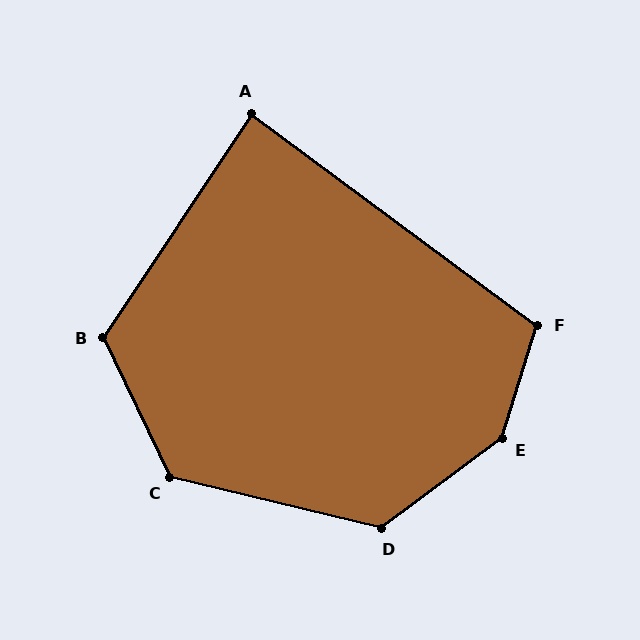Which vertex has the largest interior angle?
E, at approximately 144 degrees.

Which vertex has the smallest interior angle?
A, at approximately 87 degrees.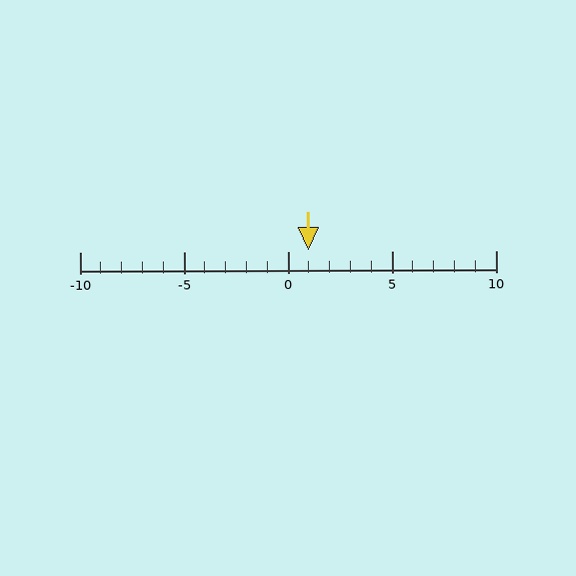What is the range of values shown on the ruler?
The ruler shows values from -10 to 10.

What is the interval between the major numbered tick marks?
The major tick marks are spaced 5 units apart.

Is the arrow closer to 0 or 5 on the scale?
The arrow is closer to 0.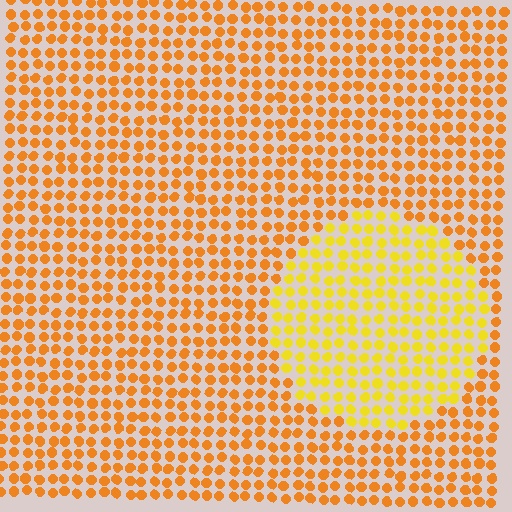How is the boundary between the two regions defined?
The boundary is defined purely by a slight shift in hue (about 26 degrees). Spacing, size, and orientation are identical on both sides.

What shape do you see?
I see a circle.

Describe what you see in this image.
The image is filled with small orange elements in a uniform arrangement. A circle-shaped region is visible where the elements are tinted to a slightly different hue, forming a subtle color boundary.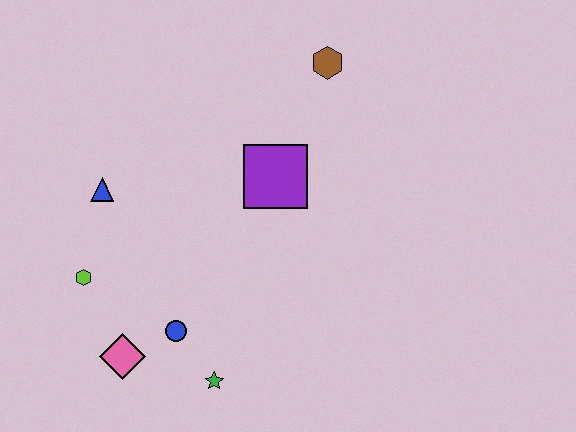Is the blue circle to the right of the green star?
No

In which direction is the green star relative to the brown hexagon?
The green star is below the brown hexagon.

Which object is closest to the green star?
The blue circle is closest to the green star.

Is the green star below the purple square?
Yes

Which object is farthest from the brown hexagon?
The pink diamond is farthest from the brown hexagon.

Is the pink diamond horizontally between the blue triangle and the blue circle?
Yes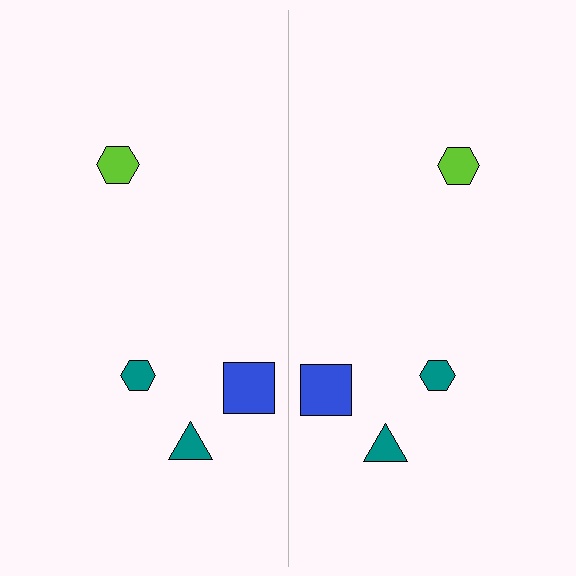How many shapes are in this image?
There are 8 shapes in this image.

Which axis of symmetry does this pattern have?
The pattern has a vertical axis of symmetry running through the center of the image.